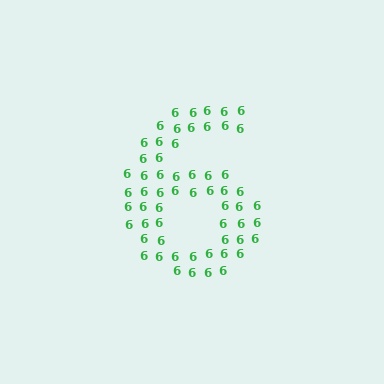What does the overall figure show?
The overall figure shows the digit 6.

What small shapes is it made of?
It is made of small digit 6's.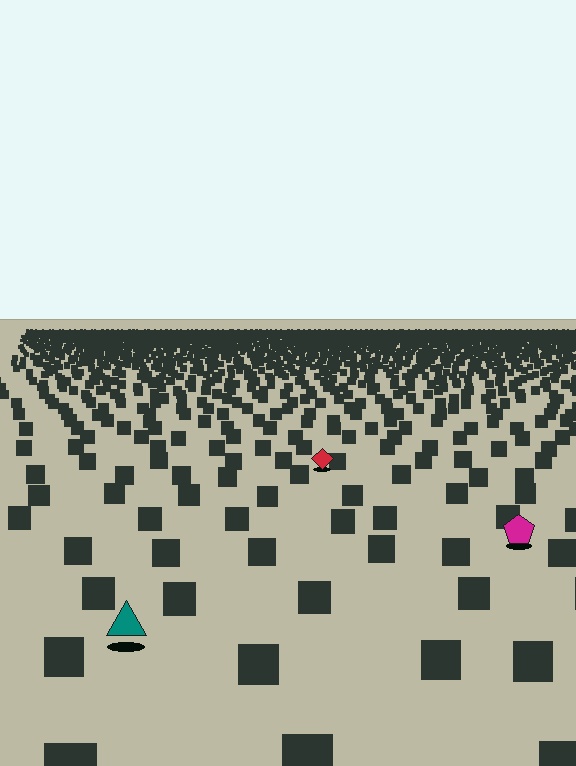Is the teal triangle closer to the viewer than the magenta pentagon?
Yes. The teal triangle is closer — you can tell from the texture gradient: the ground texture is coarser near it.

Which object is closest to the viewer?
The teal triangle is closest. The texture marks near it are larger and more spread out.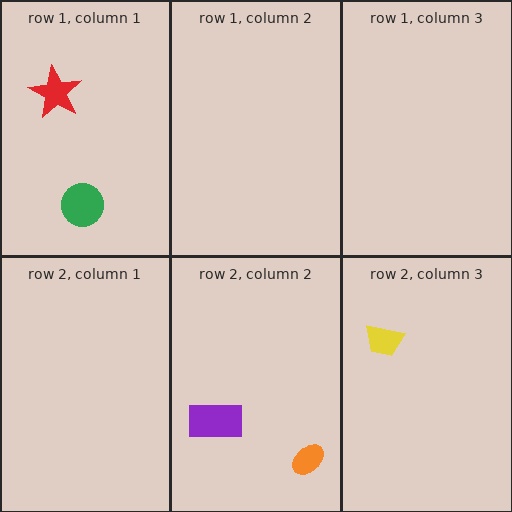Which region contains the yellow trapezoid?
The row 2, column 3 region.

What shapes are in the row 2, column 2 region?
The purple rectangle, the orange ellipse.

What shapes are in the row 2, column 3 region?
The yellow trapezoid.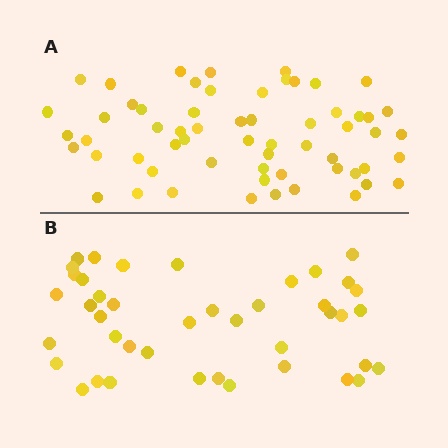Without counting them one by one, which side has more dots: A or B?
Region A (the top region) has more dots.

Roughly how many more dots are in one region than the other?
Region A has approximately 20 more dots than region B.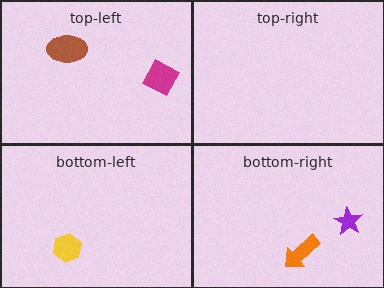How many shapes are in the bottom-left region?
1.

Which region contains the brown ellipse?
The top-left region.